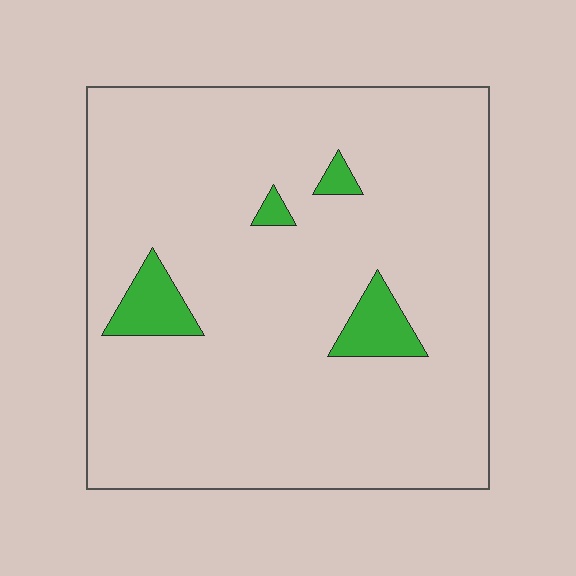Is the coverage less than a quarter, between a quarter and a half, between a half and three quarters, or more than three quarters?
Less than a quarter.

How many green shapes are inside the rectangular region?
4.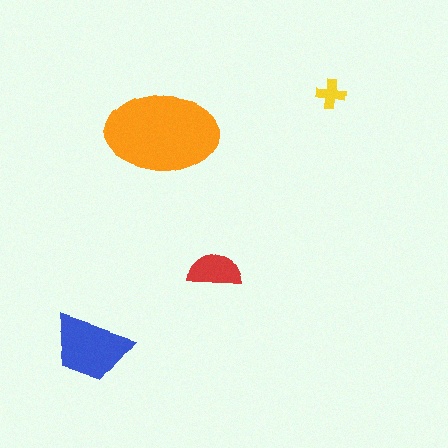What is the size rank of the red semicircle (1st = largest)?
3rd.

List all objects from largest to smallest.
The orange ellipse, the blue trapezoid, the red semicircle, the yellow cross.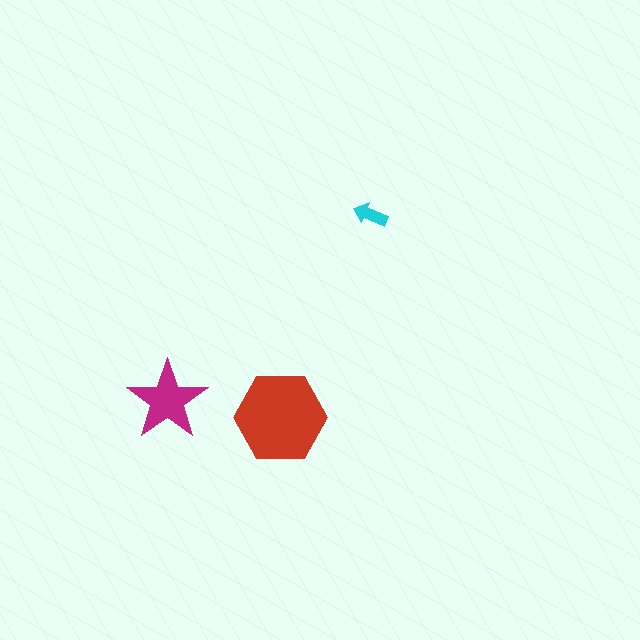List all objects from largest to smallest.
The red hexagon, the magenta star, the cyan arrow.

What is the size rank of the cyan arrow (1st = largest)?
3rd.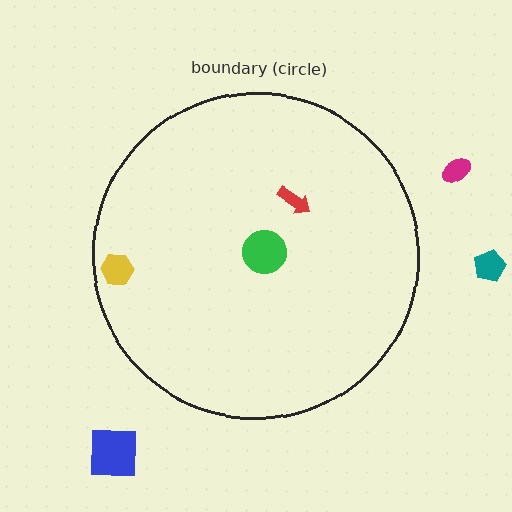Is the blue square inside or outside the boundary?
Outside.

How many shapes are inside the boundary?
4 inside, 3 outside.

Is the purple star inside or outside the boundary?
Inside.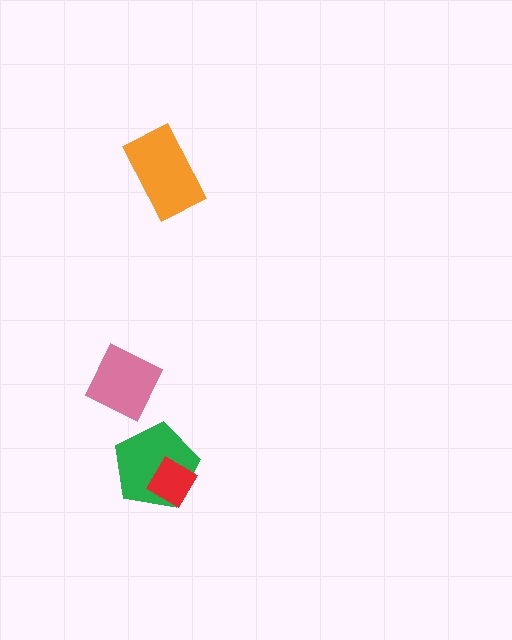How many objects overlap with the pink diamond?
0 objects overlap with the pink diamond.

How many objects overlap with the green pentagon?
1 object overlaps with the green pentagon.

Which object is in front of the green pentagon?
The red diamond is in front of the green pentagon.